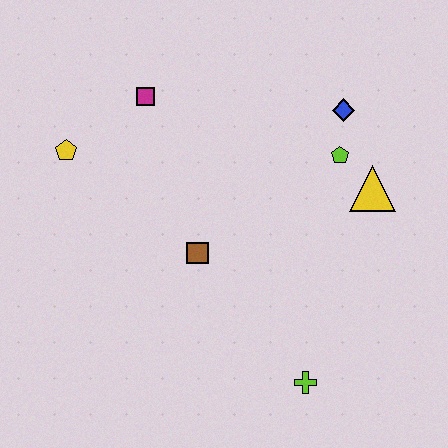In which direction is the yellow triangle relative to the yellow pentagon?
The yellow triangle is to the right of the yellow pentagon.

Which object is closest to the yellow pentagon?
The magenta square is closest to the yellow pentagon.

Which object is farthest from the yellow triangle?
The yellow pentagon is farthest from the yellow triangle.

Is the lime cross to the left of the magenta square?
No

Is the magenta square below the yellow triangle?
No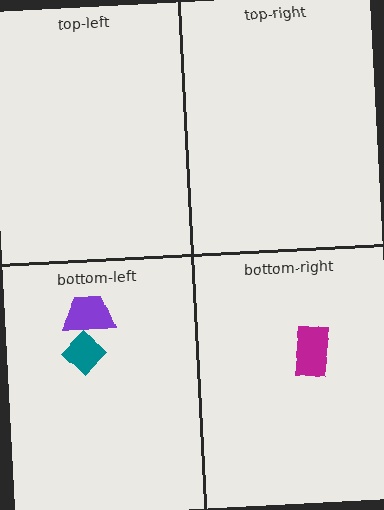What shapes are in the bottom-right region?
The magenta rectangle.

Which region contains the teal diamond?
The bottom-left region.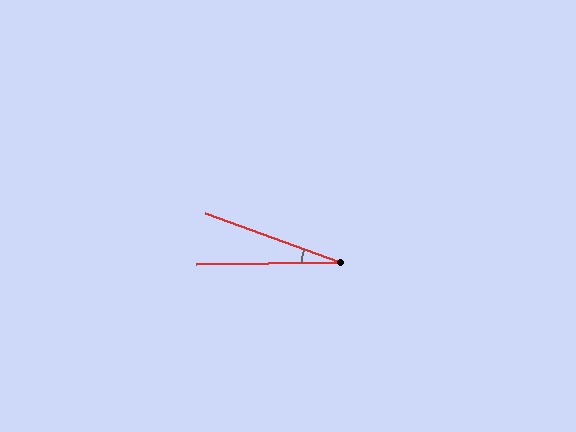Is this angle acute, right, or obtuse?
It is acute.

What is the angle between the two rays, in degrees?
Approximately 21 degrees.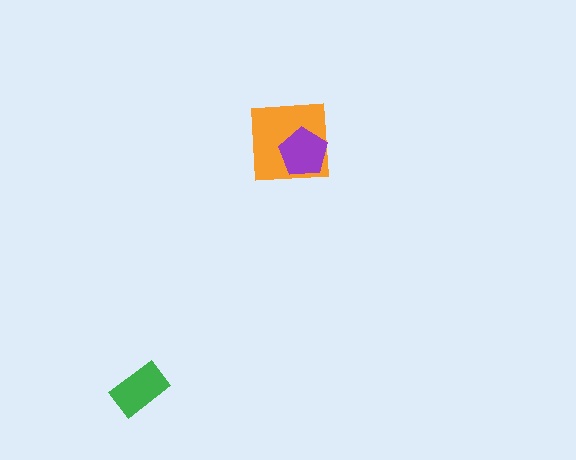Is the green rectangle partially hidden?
No, no other shape covers it.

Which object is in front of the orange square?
The purple pentagon is in front of the orange square.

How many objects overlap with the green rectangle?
0 objects overlap with the green rectangle.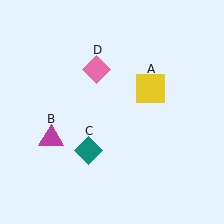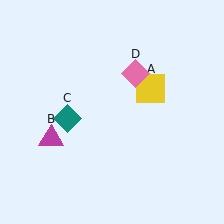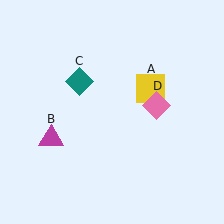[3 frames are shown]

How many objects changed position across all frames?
2 objects changed position: teal diamond (object C), pink diamond (object D).